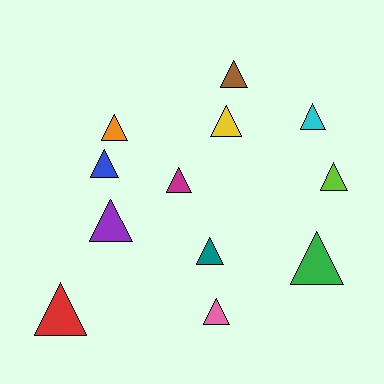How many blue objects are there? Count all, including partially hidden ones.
There is 1 blue object.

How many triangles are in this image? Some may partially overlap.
There are 12 triangles.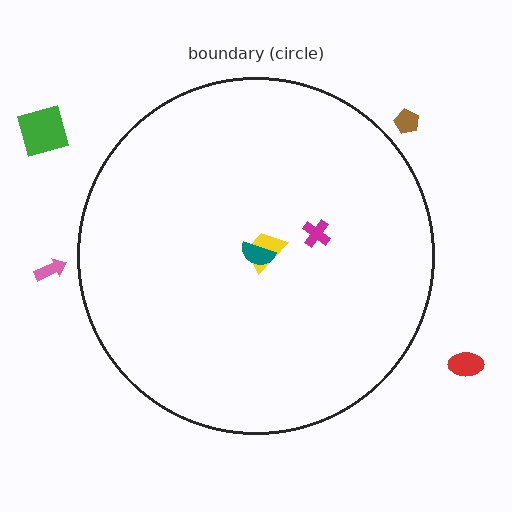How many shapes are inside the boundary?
3 inside, 4 outside.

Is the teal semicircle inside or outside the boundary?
Inside.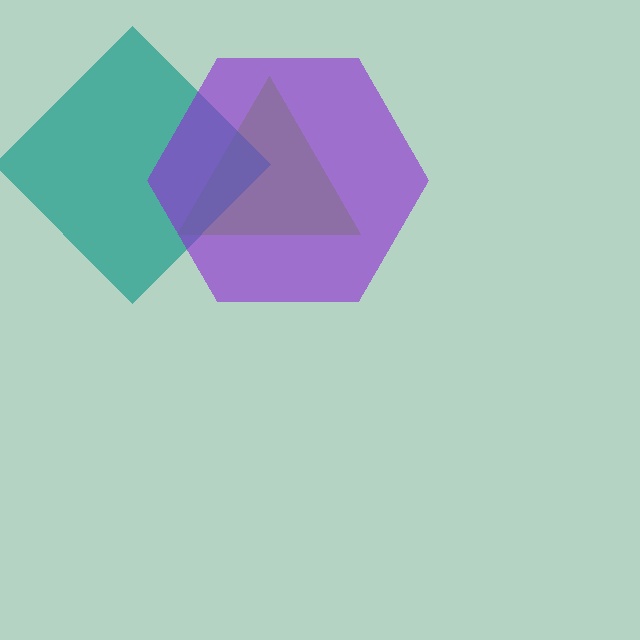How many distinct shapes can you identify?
There are 3 distinct shapes: a lime triangle, a teal diamond, a purple hexagon.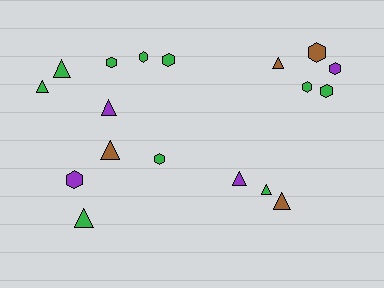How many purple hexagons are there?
There are 2 purple hexagons.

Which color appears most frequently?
Green, with 10 objects.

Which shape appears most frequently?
Hexagon, with 9 objects.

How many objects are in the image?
There are 18 objects.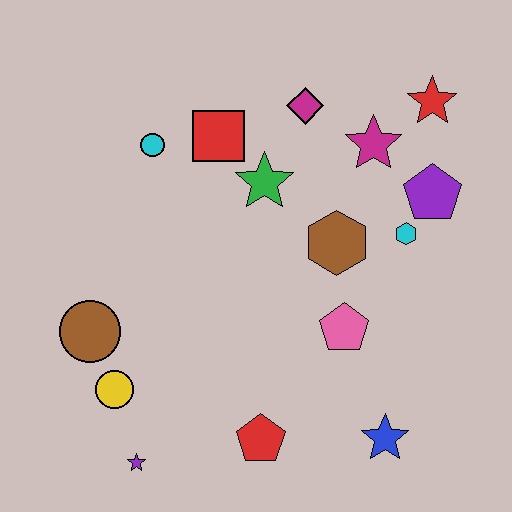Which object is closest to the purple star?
The yellow circle is closest to the purple star.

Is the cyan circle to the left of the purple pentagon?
Yes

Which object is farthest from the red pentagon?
The red star is farthest from the red pentagon.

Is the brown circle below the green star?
Yes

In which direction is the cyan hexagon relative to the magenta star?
The cyan hexagon is below the magenta star.